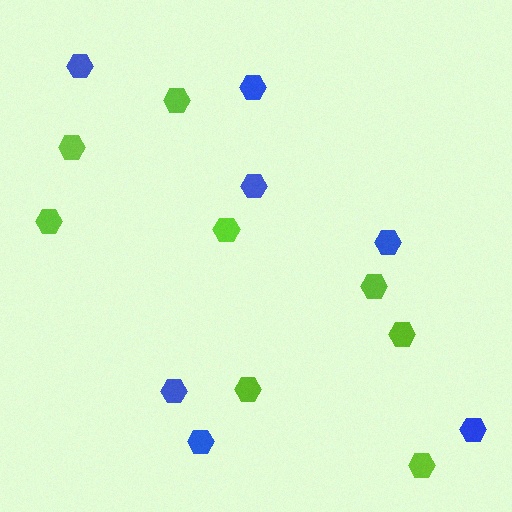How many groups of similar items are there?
There are 2 groups: one group of blue hexagons (7) and one group of lime hexagons (8).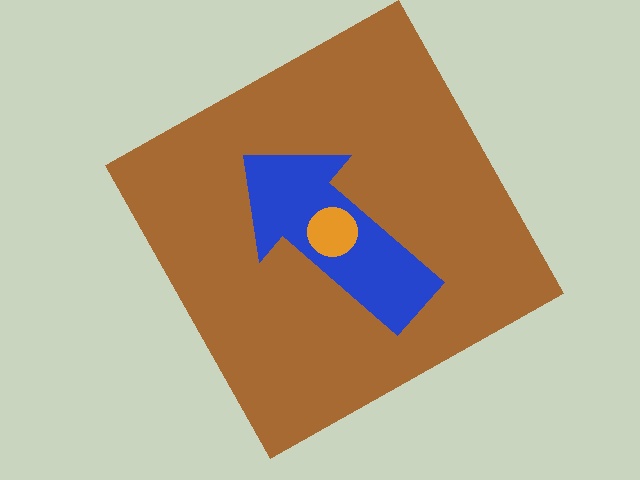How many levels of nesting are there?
3.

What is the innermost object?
The orange circle.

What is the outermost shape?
The brown square.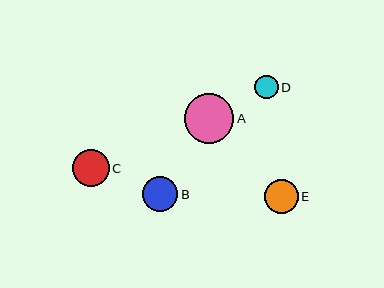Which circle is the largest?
Circle A is the largest with a size of approximately 50 pixels.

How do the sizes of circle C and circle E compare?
Circle C and circle E are approximately the same size.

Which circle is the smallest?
Circle D is the smallest with a size of approximately 23 pixels.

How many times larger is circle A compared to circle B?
Circle A is approximately 1.4 times the size of circle B.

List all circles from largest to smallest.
From largest to smallest: A, C, B, E, D.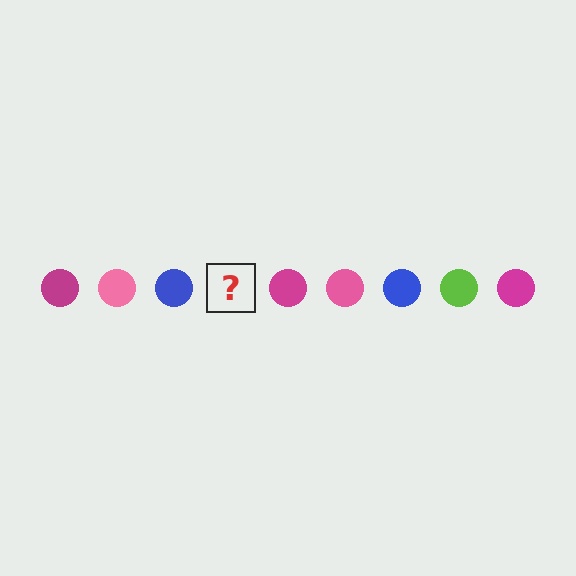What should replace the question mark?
The question mark should be replaced with a lime circle.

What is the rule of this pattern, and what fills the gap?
The rule is that the pattern cycles through magenta, pink, blue, lime circles. The gap should be filled with a lime circle.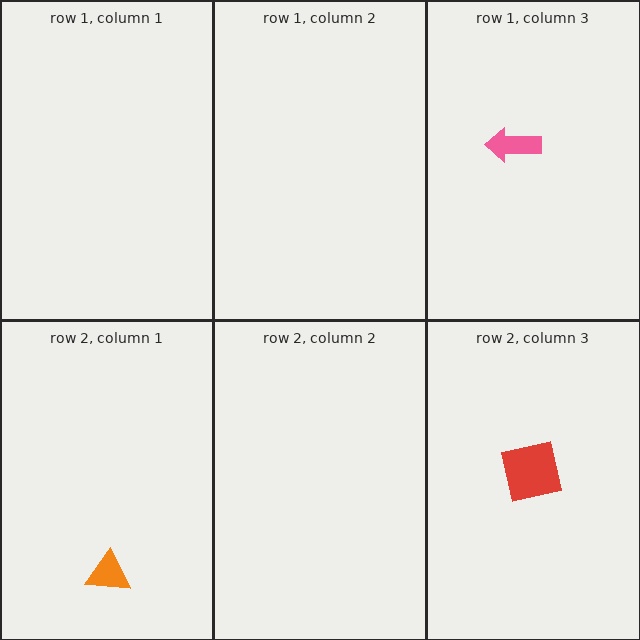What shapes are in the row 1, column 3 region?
The pink arrow.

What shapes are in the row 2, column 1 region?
The orange triangle.